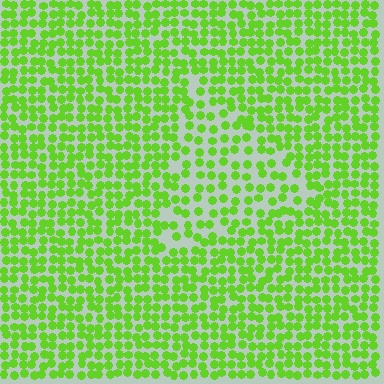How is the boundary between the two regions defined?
The boundary is defined by a change in element density (approximately 1.6x ratio). All elements are the same color, size, and shape.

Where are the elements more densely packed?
The elements are more densely packed outside the triangle boundary.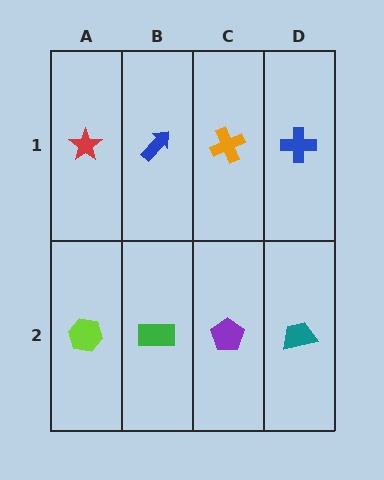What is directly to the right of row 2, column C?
A teal trapezoid.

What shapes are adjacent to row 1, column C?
A purple pentagon (row 2, column C), a blue arrow (row 1, column B), a blue cross (row 1, column D).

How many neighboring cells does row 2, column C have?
3.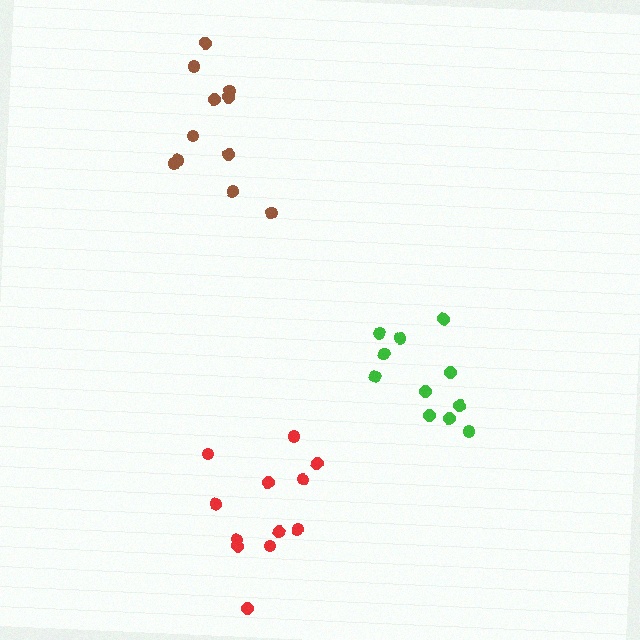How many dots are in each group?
Group 1: 11 dots, Group 2: 12 dots, Group 3: 11 dots (34 total).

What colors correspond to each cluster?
The clusters are colored: brown, red, green.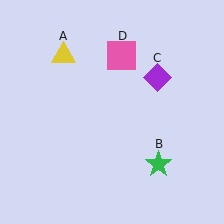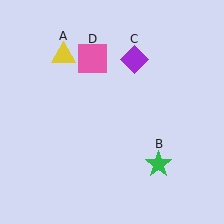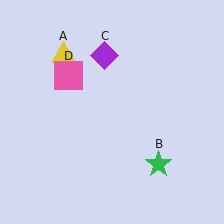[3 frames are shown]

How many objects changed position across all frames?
2 objects changed position: purple diamond (object C), pink square (object D).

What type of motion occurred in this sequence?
The purple diamond (object C), pink square (object D) rotated counterclockwise around the center of the scene.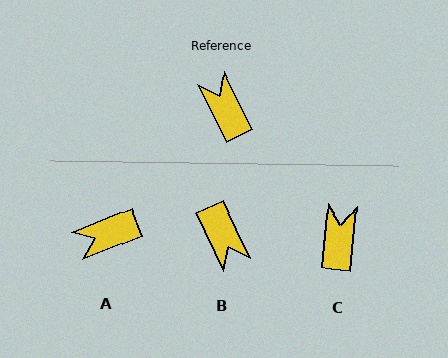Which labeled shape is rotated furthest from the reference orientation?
B, about 179 degrees away.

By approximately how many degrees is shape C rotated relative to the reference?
Approximately 31 degrees clockwise.